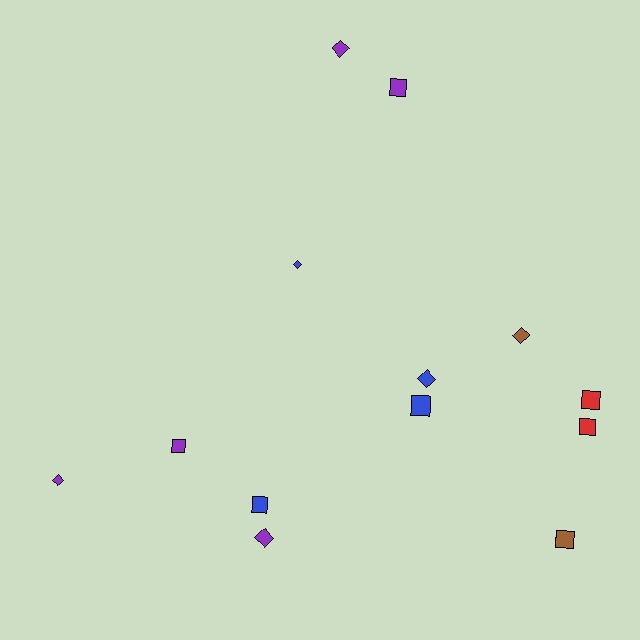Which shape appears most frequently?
Square, with 7 objects.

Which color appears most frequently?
Purple, with 5 objects.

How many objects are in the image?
There are 13 objects.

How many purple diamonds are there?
There are 3 purple diamonds.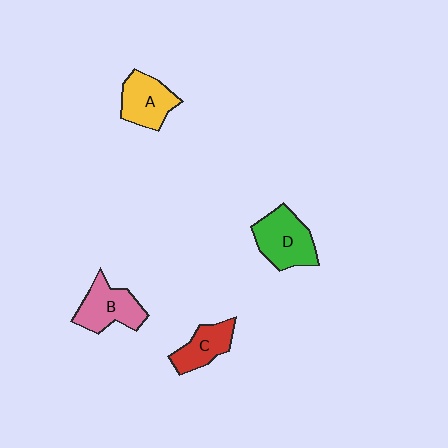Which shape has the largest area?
Shape D (green).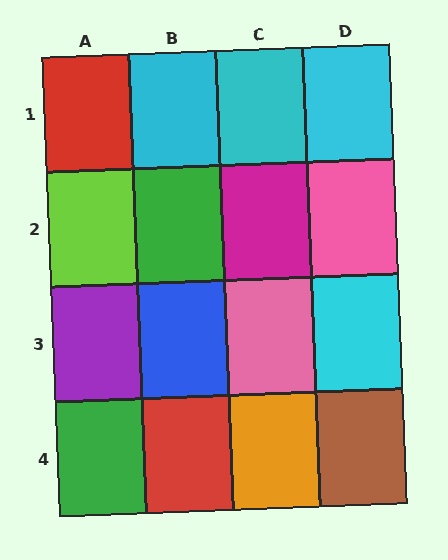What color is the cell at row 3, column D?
Cyan.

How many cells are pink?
2 cells are pink.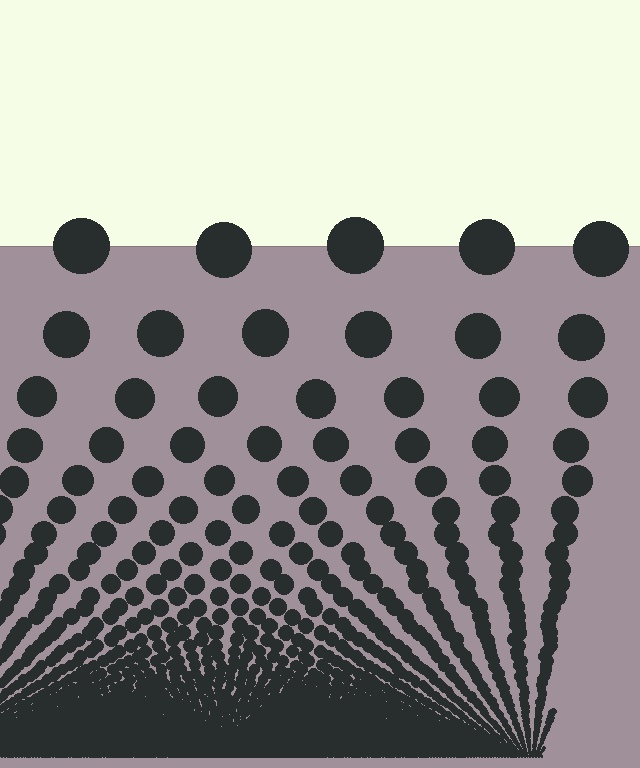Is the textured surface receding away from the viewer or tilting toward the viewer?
The surface appears to tilt toward the viewer. Texture elements get larger and sparser toward the top.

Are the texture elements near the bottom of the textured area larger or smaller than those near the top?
Smaller. The gradient is inverted — elements near the bottom are smaller and denser.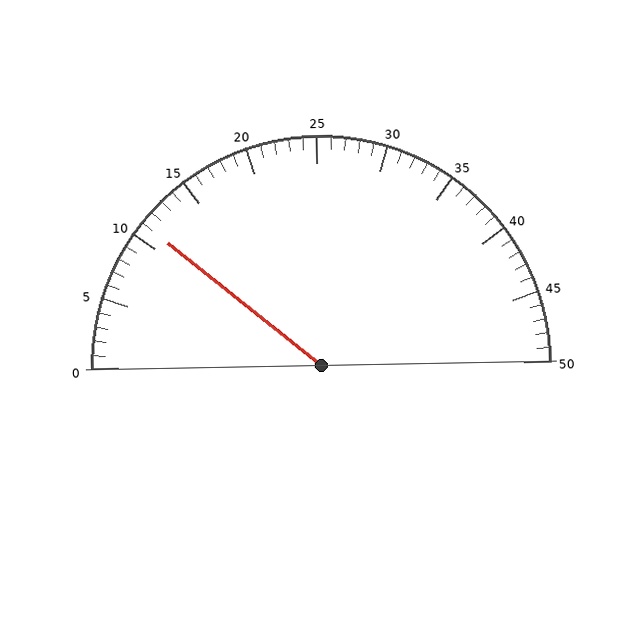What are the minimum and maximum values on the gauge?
The gauge ranges from 0 to 50.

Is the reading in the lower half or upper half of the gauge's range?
The reading is in the lower half of the range (0 to 50).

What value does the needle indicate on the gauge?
The needle indicates approximately 11.